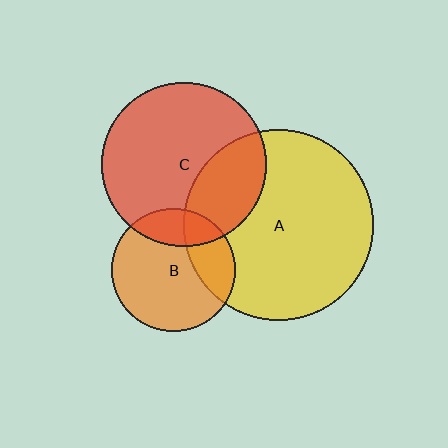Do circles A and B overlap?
Yes.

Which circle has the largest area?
Circle A (yellow).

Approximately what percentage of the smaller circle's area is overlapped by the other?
Approximately 25%.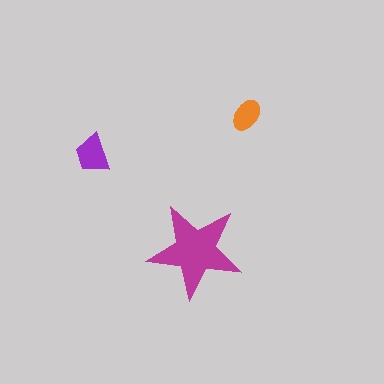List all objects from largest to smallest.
The magenta star, the purple trapezoid, the orange ellipse.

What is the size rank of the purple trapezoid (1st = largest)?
2nd.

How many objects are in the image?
There are 3 objects in the image.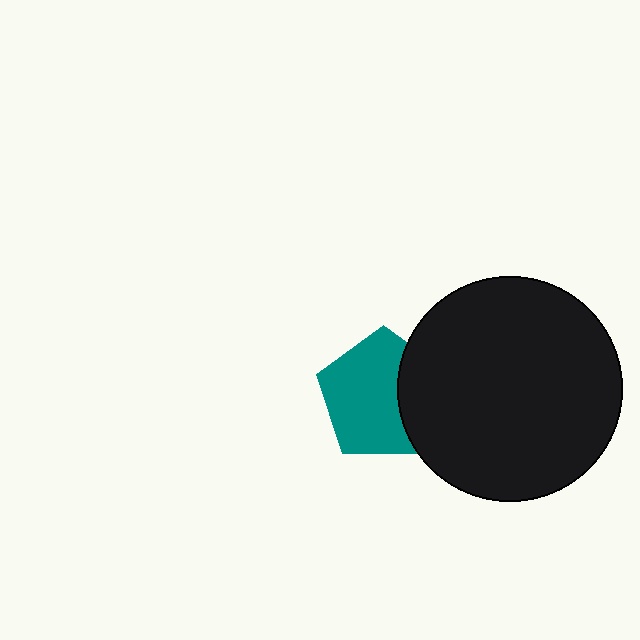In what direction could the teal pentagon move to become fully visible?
The teal pentagon could move left. That would shift it out from behind the black circle entirely.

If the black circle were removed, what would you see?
You would see the complete teal pentagon.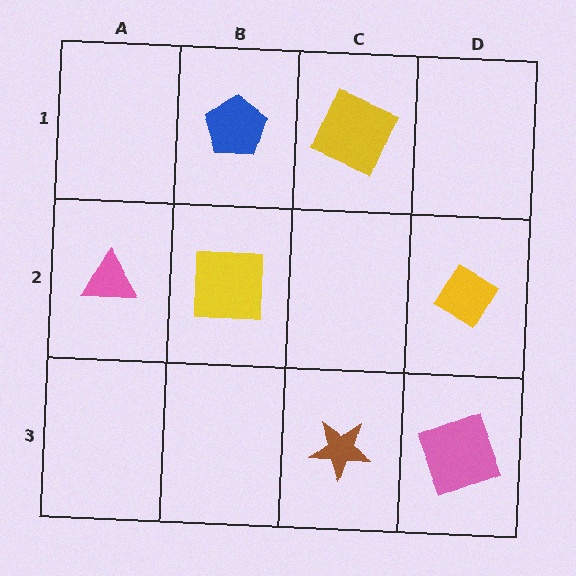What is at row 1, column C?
A yellow square.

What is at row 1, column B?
A blue pentagon.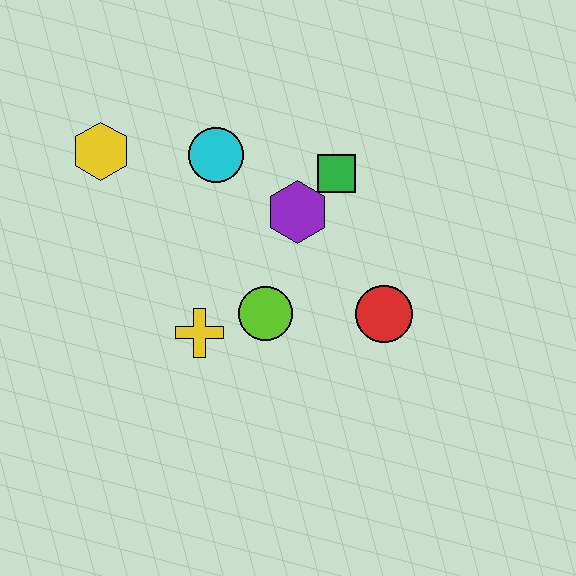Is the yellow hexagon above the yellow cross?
Yes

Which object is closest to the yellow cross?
The lime circle is closest to the yellow cross.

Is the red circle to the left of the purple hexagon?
No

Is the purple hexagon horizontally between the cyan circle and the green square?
Yes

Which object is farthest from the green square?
The yellow hexagon is farthest from the green square.